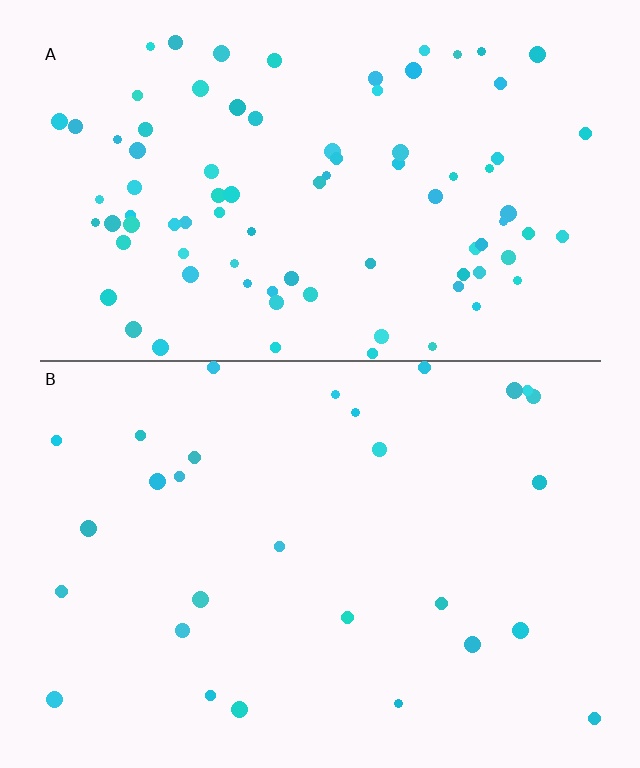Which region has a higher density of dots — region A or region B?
A (the top).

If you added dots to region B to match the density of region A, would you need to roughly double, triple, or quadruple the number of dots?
Approximately triple.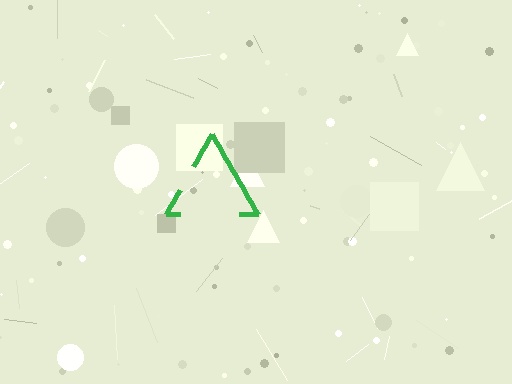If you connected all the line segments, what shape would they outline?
They would outline a triangle.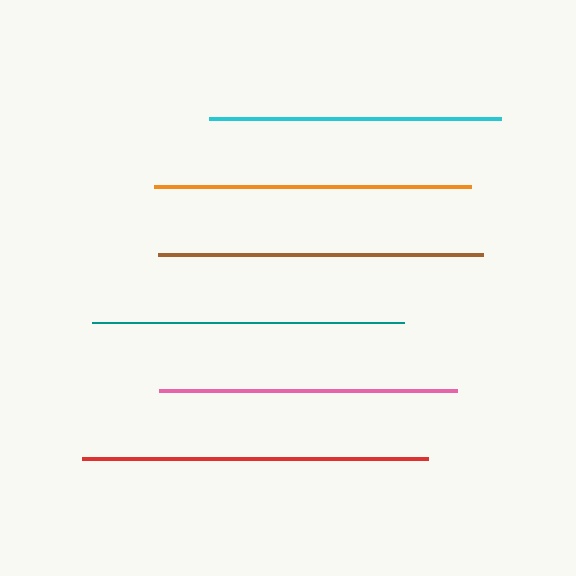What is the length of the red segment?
The red segment is approximately 346 pixels long.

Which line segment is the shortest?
The cyan line is the shortest at approximately 293 pixels.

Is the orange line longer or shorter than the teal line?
The orange line is longer than the teal line.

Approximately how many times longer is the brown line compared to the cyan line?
The brown line is approximately 1.1 times the length of the cyan line.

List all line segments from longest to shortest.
From longest to shortest: red, brown, orange, teal, pink, cyan.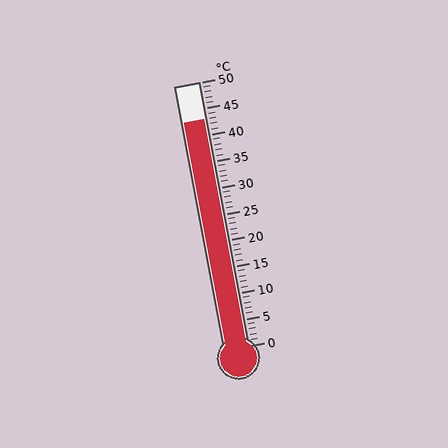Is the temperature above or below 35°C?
The temperature is above 35°C.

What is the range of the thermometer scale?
The thermometer scale ranges from 0°C to 50°C.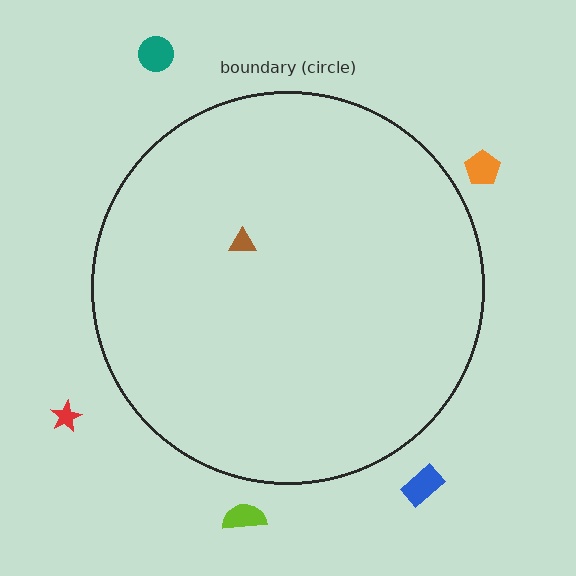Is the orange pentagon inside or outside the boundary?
Outside.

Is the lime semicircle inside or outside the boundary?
Outside.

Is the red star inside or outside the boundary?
Outside.